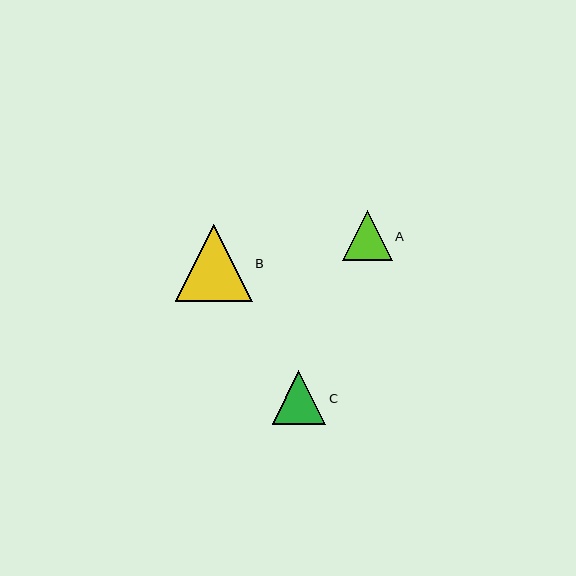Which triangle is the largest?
Triangle B is the largest with a size of approximately 77 pixels.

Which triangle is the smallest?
Triangle A is the smallest with a size of approximately 50 pixels.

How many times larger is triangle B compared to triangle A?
Triangle B is approximately 1.5 times the size of triangle A.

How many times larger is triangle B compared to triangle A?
Triangle B is approximately 1.5 times the size of triangle A.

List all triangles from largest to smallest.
From largest to smallest: B, C, A.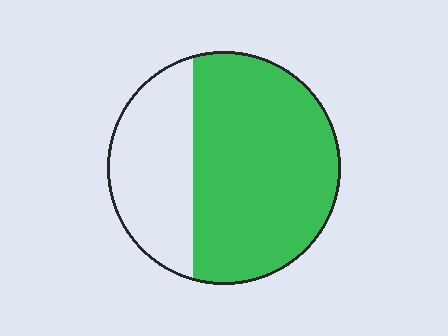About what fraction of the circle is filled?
About two thirds (2/3).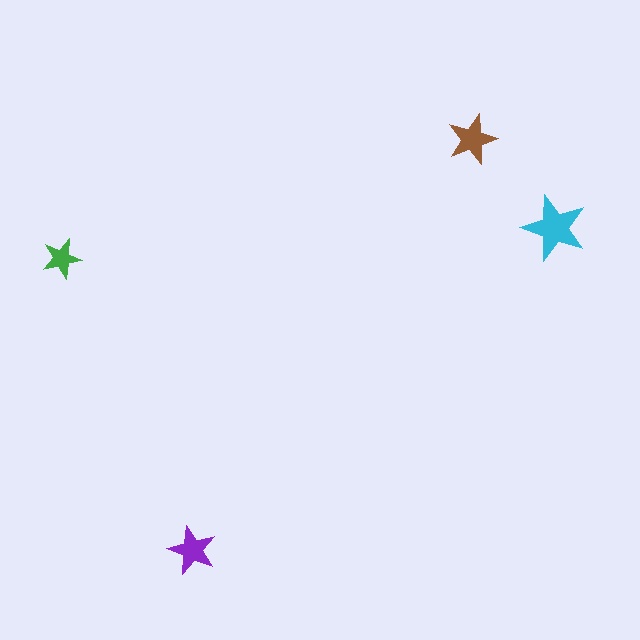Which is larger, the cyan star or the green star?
The cyan one.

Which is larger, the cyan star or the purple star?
The cyan one.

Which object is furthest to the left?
The green star is leftmost.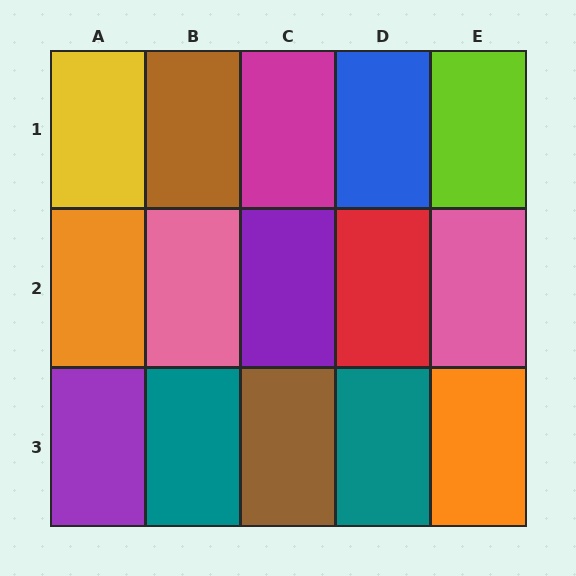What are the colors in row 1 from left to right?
Yellow, brown, magenta, blue, lime.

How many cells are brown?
2 cells are brown.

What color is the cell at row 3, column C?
Brown.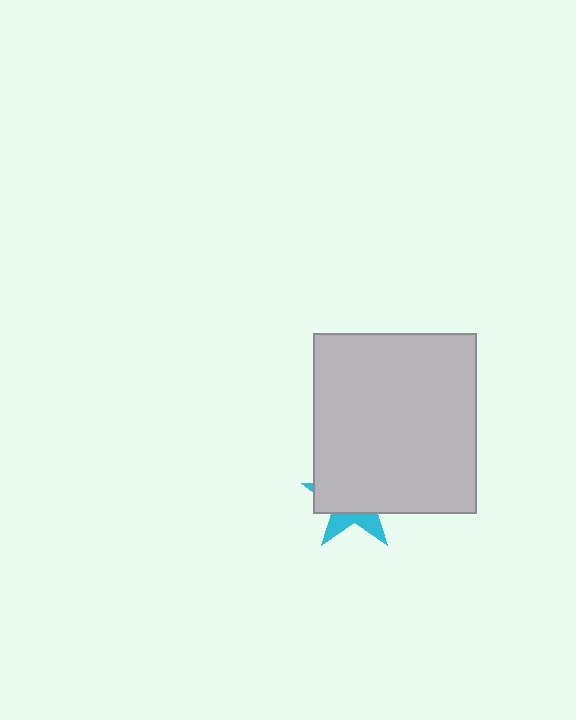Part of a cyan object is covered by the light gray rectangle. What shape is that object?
It is a star.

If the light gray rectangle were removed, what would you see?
You would see the complete cyan star.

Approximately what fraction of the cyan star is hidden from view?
Roughly 69% of the cyan star is hidden behind the light gray rectangle.